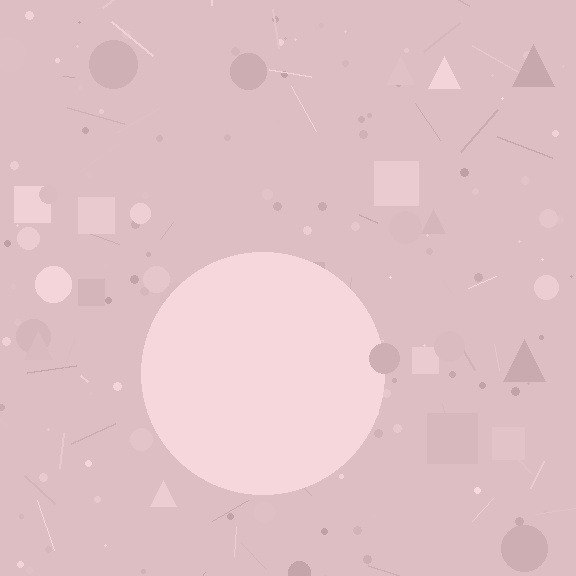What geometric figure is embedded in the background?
A circle is embedded in the background.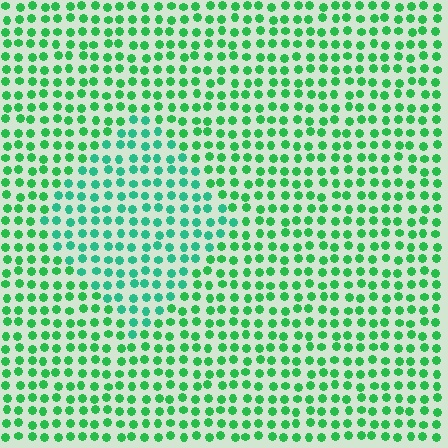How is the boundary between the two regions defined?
The boundary is defined purely by a slight shift in hue (about 25 degrees). Spacing, size, and orientation are identical on both sides.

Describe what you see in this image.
The image is filled with small green elements in a uniform arrangement. A diamond-shaped region is visible where the elements are tinted to a slightly different hue, forming a subtle color boundary.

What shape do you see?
I see a diamond.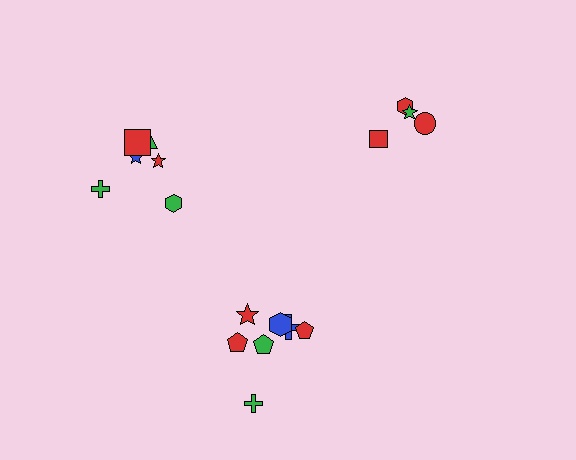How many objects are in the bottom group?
There are 7 objects.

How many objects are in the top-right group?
There are 4 objects.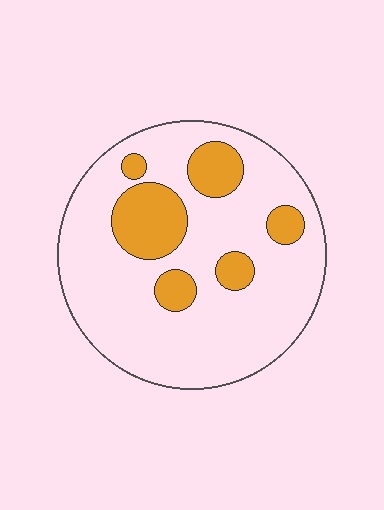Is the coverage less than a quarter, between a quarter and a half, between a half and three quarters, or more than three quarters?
Less than a quarter.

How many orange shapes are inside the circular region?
6.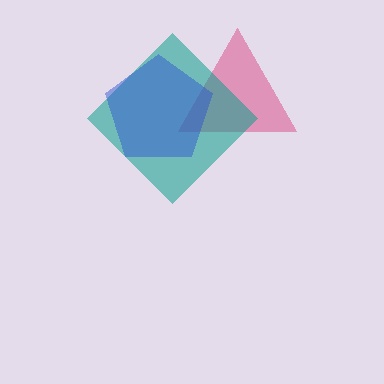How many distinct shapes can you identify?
There are 3 distinct shapes: a pink triangle, a teal diamond, a blue pentagon.